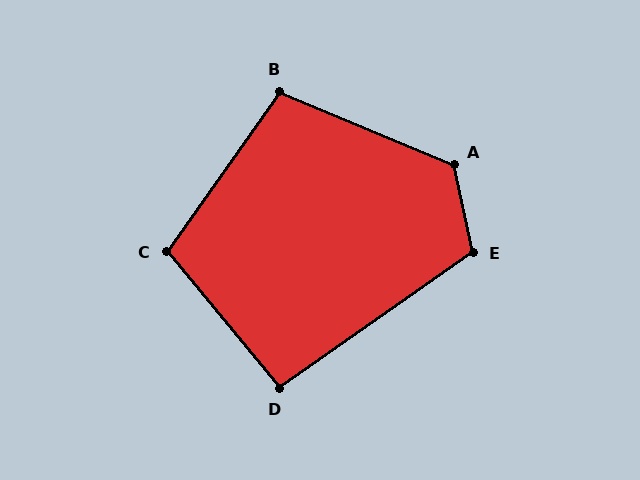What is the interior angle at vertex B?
Approximately 103 degrees (obtuse).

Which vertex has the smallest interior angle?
D, at approximately 94 degrees.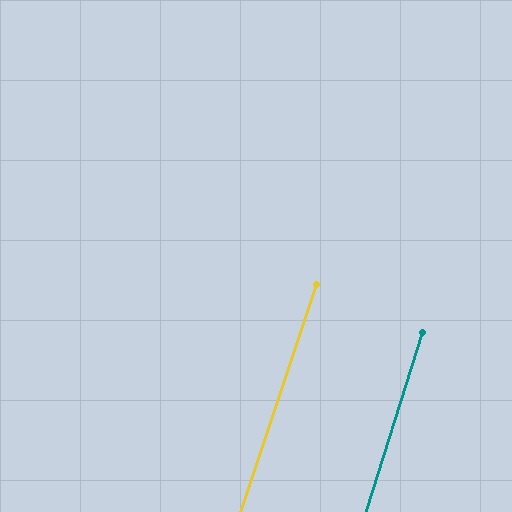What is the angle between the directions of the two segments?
Approximately 1 degree.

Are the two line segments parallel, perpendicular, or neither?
Parallel — their directions differ by only 0.8°.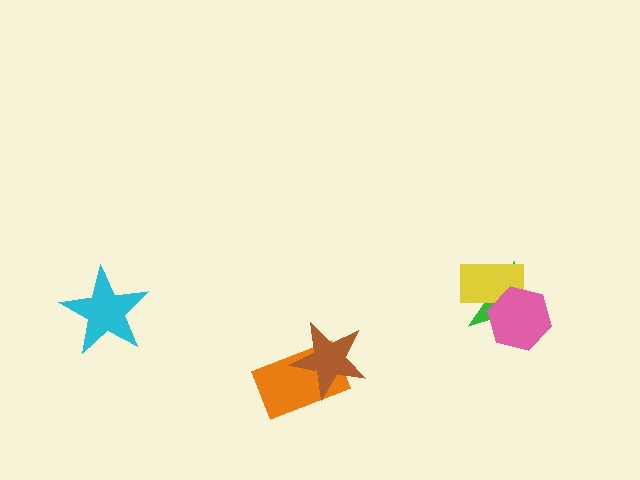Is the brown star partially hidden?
No, no other shape covers it.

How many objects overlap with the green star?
2 objects overlap with the green star.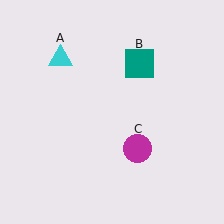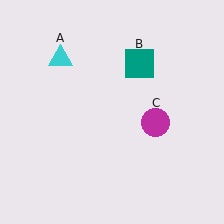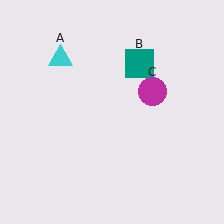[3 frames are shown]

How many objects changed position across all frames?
1 object changed position: magenta circle (object C).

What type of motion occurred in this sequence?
The magenta circle (object C) rotated counterclockwise around the center of the scene.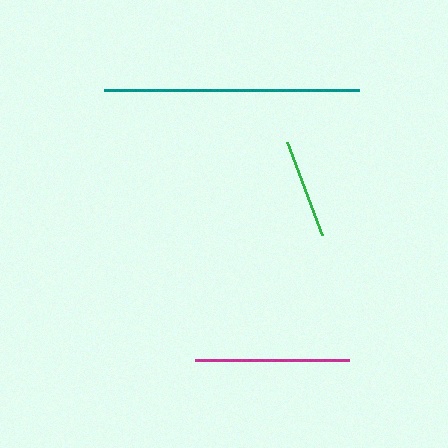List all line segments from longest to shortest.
From longest to shortest: teal, magenta, green.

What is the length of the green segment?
The green segment is approximately 100 pixels long.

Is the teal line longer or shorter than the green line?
The teal line is longer than the green line.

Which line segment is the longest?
The teal line is the longest at approximately 255 pixels.